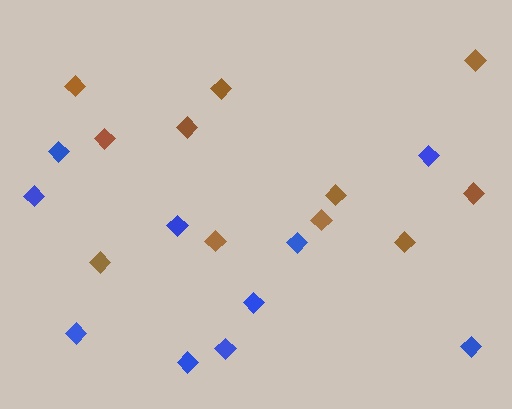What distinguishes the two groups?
There are 2 groups: one group of blue diamonds (10) and one group of brown diamonds (11).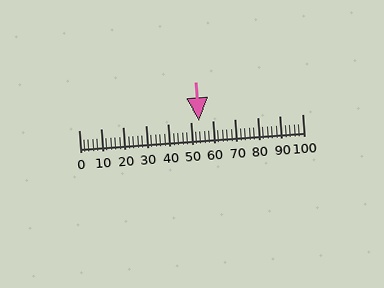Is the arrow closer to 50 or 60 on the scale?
The arrow is closer to 50.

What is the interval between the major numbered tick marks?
The major tick marks are spaced 10 units apart.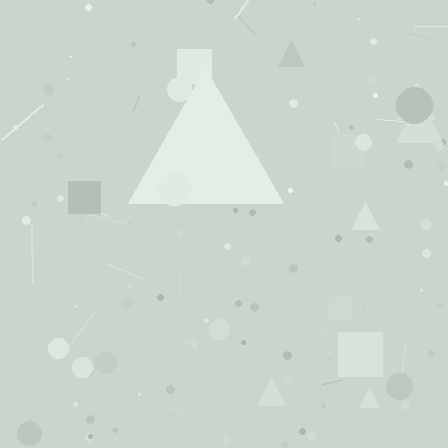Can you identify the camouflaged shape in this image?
The camouflaged shape is a triangle.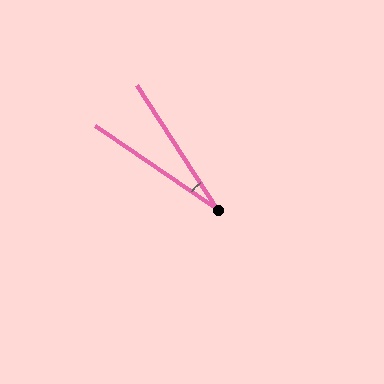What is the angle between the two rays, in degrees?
Approximately 23 degrees.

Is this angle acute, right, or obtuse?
It is acute.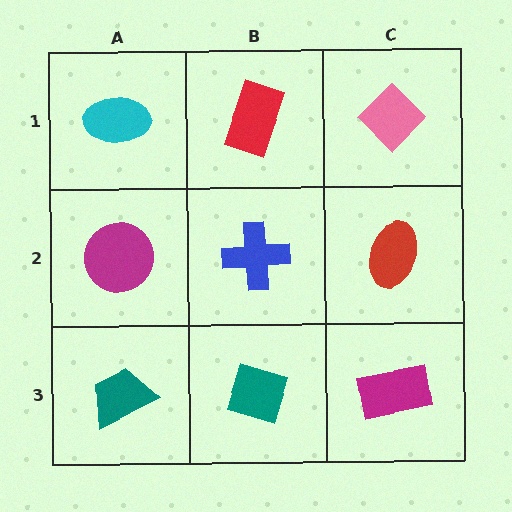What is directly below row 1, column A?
A magenta circle.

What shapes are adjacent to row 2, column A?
A cyan ellipse (row 1, column A), a teal trapezoid (row 3, column A), a blue cross (row 2, column B).